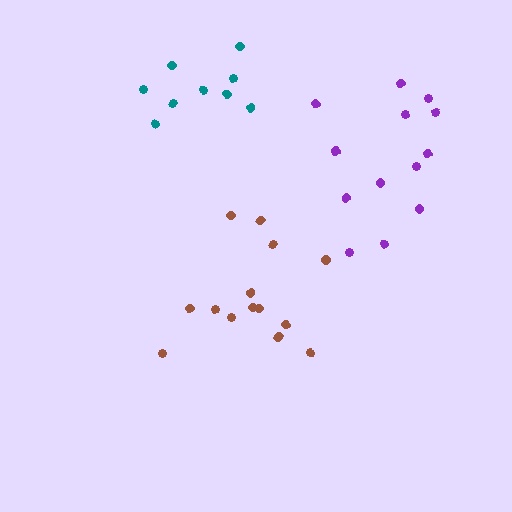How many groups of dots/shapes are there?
There are 3 groups.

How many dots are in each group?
Group 1: 14 dots, Group 2: 13 dots, Group 3: 9 dots (36 total).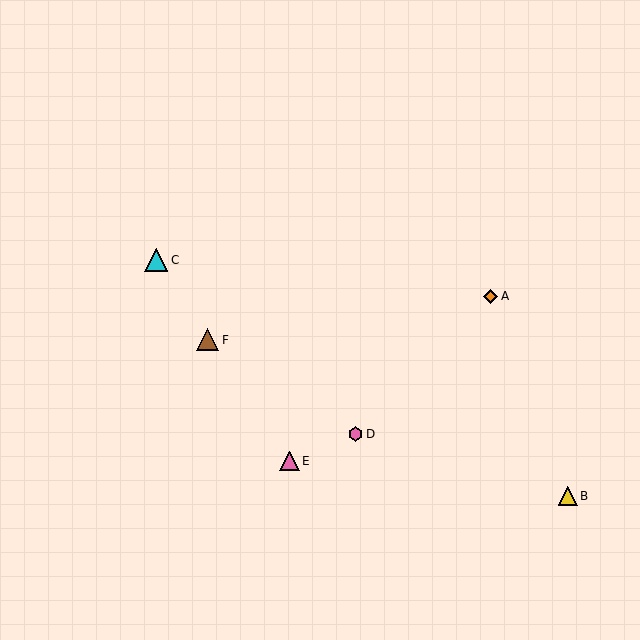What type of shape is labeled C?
Shape C is a cyan triangle.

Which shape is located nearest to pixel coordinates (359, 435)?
The pink hexagon (labeled D) at (355, 434) is nearest to that location.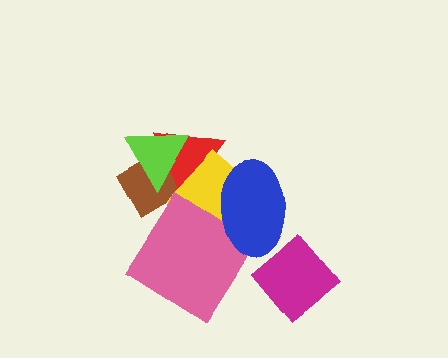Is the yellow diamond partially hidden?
Yes, it is partially covered by another shape.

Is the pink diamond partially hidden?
Yes, it is partially covered by another shape.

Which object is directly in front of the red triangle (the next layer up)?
The yellow diamond is directly in front of the red triangle.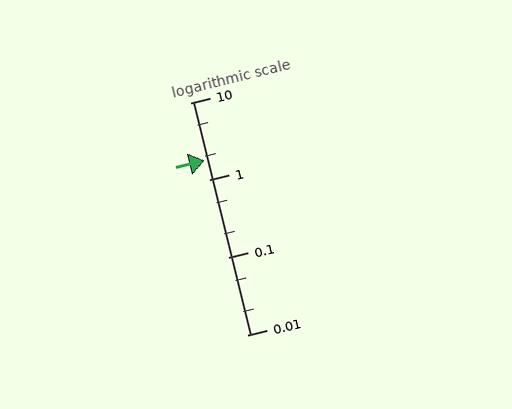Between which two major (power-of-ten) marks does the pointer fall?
The pointer is between 1 and 10.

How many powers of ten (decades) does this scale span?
The scale spans 3 decades, from 0.01 to 10.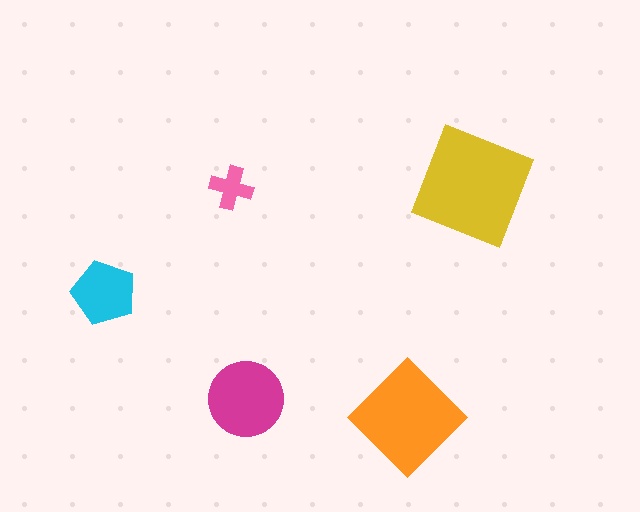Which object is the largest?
The yellow square.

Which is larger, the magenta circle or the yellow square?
The yellow square.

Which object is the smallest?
The pink cross.